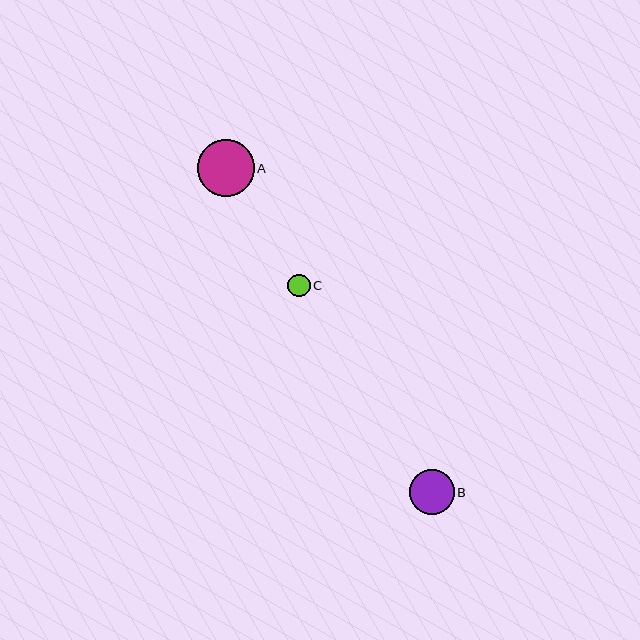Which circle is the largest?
Circle A is the largest with a size of approximately 57 pixels.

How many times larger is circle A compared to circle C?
Circle A is approximately 2.5 times the size of circle C.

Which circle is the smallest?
Circle C is the smallest with a size of approximately 22 pixels.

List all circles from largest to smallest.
From largest to smallest: A, B, C.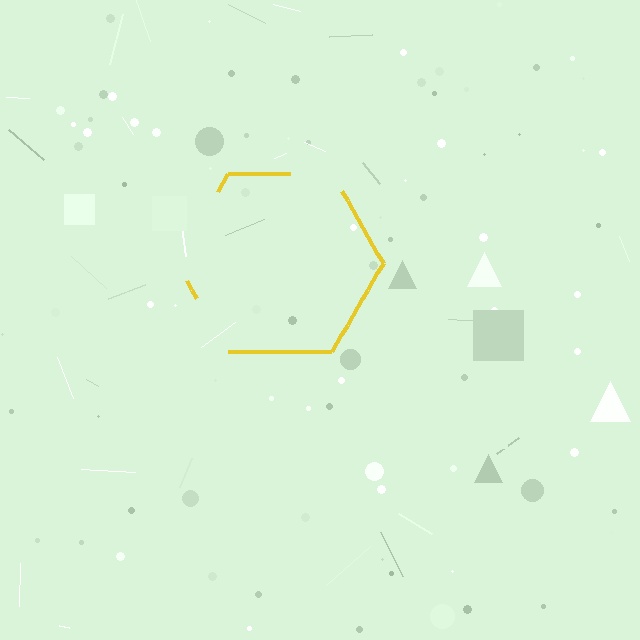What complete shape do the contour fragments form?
The contour fragments form a hexagon.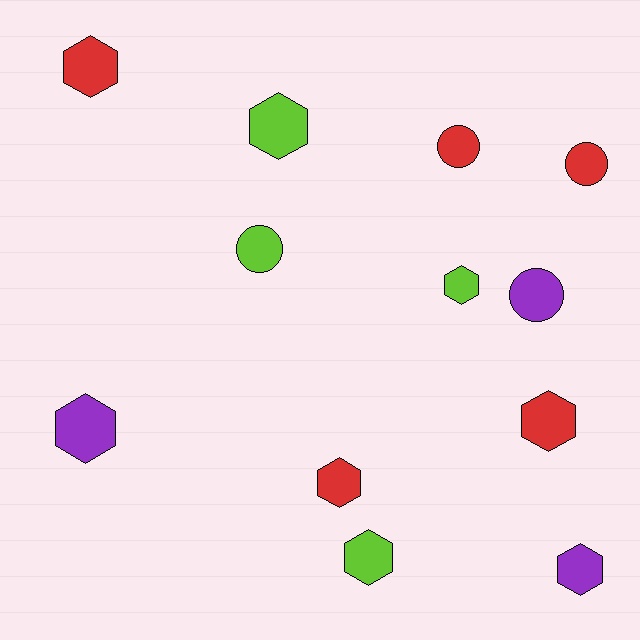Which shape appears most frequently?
Hexagon, with 8 objects.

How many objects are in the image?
There are 12 objects.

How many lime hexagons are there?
There are 3 lime hexagons.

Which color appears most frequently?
Red, with 5 objects.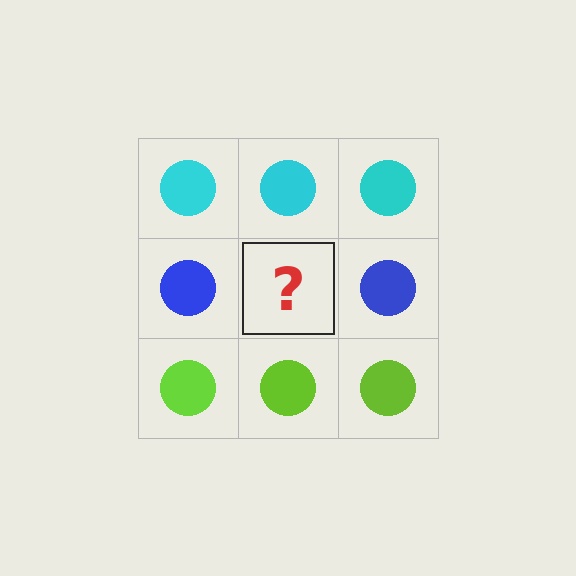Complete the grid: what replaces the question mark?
The question mark should be replaced with a blue circle.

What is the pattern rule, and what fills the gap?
The rule is that each row has a consistent color. The gap should be filled with a blue circle.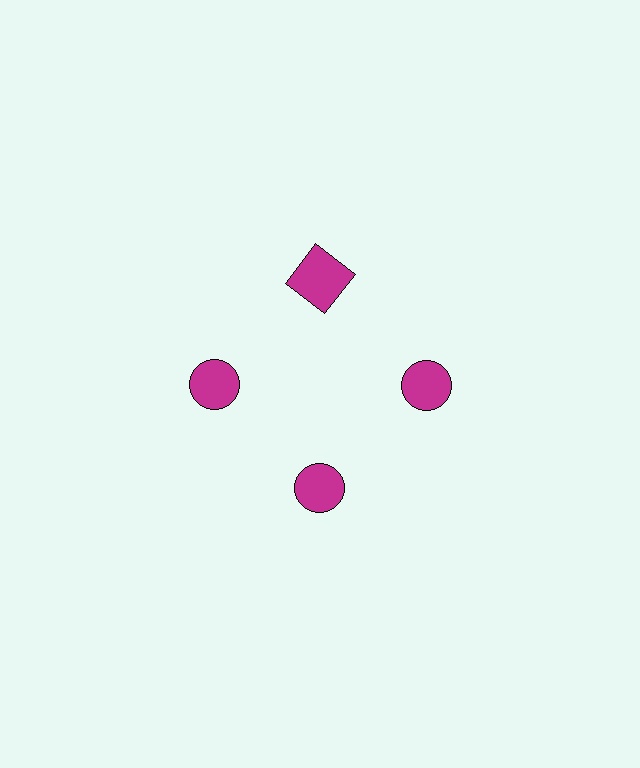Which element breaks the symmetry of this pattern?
The magenta square at roughly the 12 o'clock position breaks the symmetry. All other shapes are magenta circles.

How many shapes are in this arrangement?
There are 4 shapes arranged in a ring pattern.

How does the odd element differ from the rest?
It has a different shape: square instead of circle.